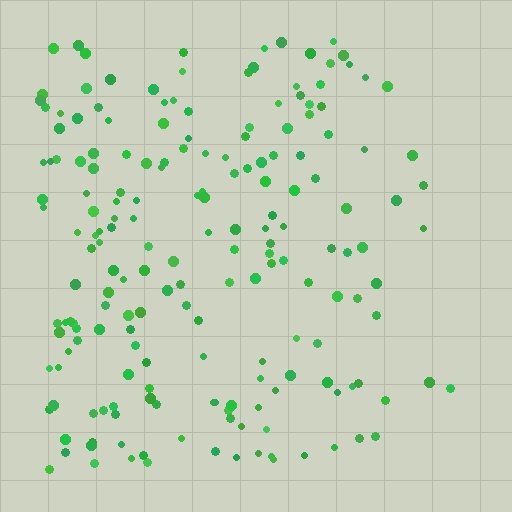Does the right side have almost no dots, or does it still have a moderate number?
Still a moderate number, just noticeably fewer than the left.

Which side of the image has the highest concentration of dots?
The left.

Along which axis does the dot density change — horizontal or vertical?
Horizontal.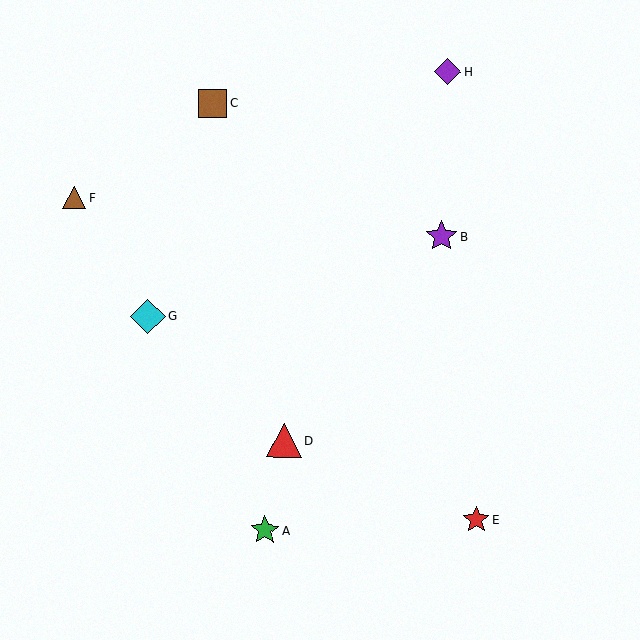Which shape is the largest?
The cyan diamond (labeled G) is the largest.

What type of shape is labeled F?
Shape F is a brown triangle.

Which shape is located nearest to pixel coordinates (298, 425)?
The red triangle (labeled D) at (284, 440) is nearest to that location.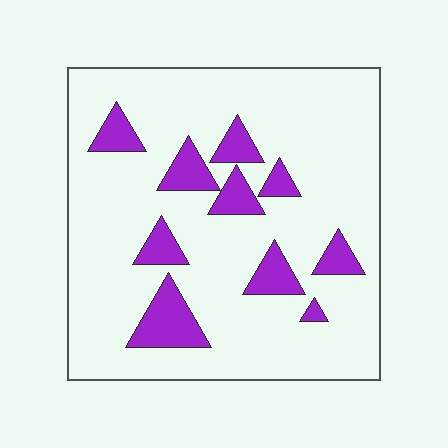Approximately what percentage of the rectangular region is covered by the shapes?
Approximately 15%.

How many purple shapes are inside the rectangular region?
10.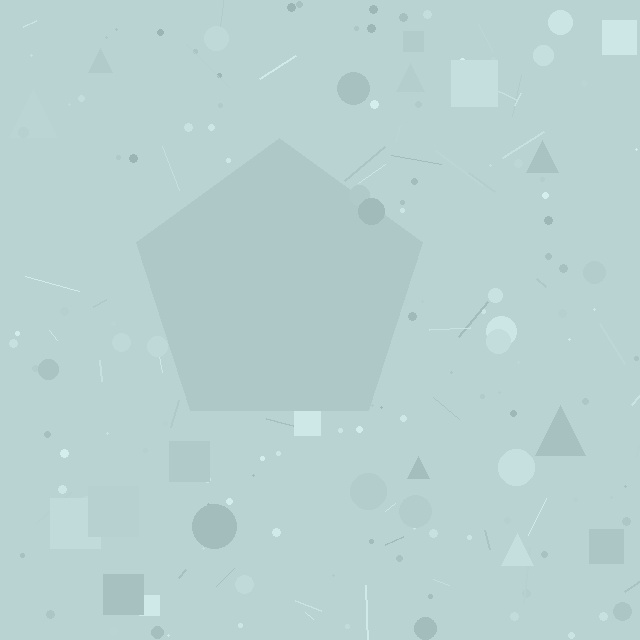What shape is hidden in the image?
A pentagon is hidden in the image.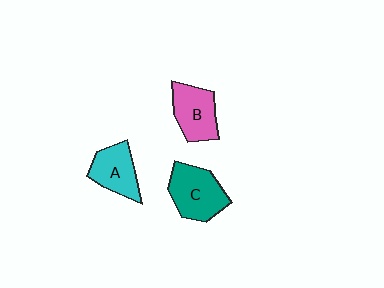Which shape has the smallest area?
Shape A (cyan).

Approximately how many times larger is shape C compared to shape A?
Approximately 1.3 times.